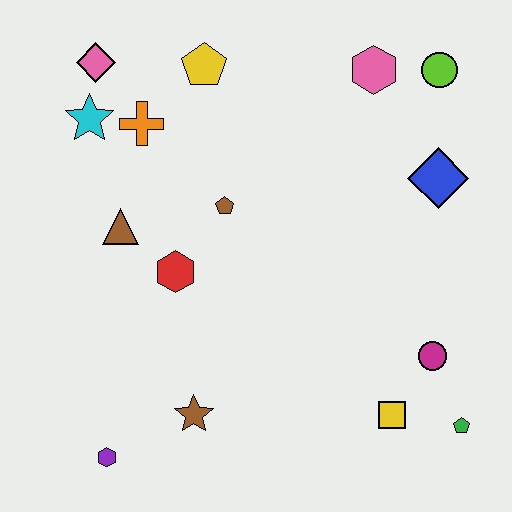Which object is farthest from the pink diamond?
The green pentagon is farthest from the pink diamond.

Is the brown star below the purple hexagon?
No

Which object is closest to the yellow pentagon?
The orange cross is closest to the yellow pentagon.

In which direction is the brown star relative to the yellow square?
The brown star is to the left of the yellow square.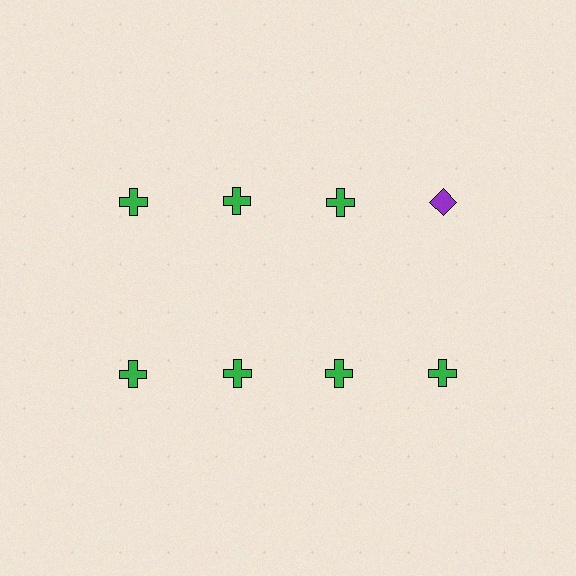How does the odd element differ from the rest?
It differs in both color (purple instead of green) and shape (diamond instead of cross).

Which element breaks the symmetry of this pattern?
The purple diamond in the top row, second from right column breaks the symmetry. All other shapes are green crosses.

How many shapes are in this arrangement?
There are 8 shapes arranged in a grid pattern.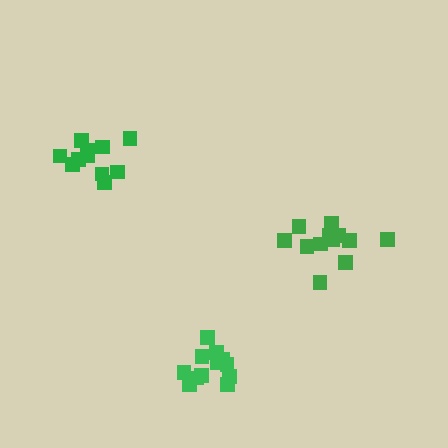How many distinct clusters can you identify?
There are 3 distinct clusters.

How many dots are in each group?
Group 1: 11 dots, Group 2: 12 dots, Group 3: 12 dots (35 total).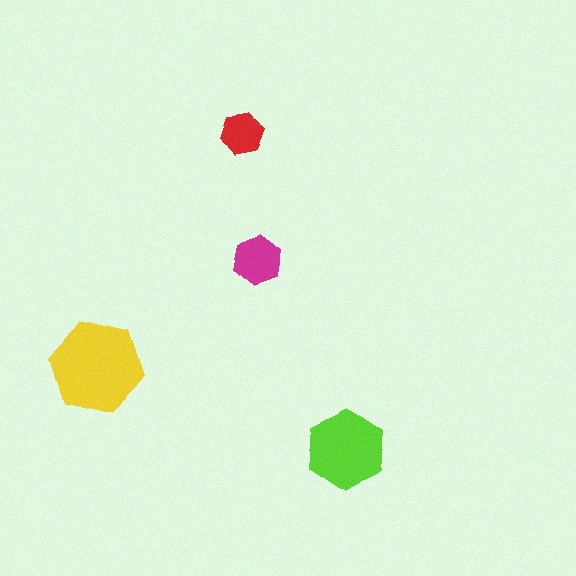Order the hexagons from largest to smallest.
the yellow one, the lime one, the magenta one, the red one.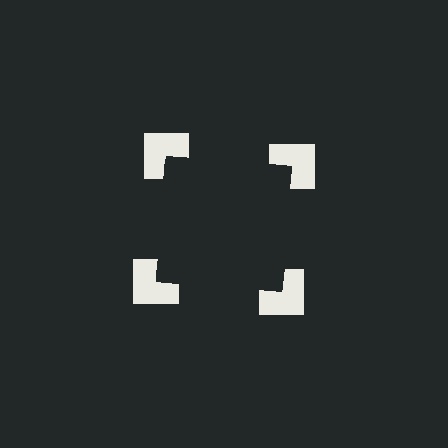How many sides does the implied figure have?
4 sides.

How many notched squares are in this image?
There are 4 — one at each vertex of the illusory square.